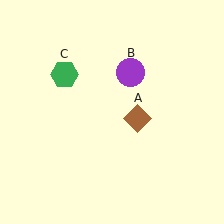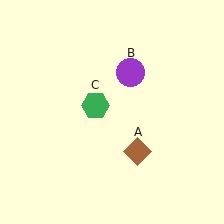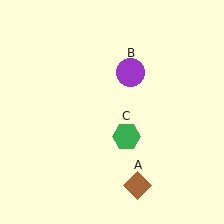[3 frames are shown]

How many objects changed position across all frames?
2 objects changed position: brown diamond (object A), green hexagon (object C).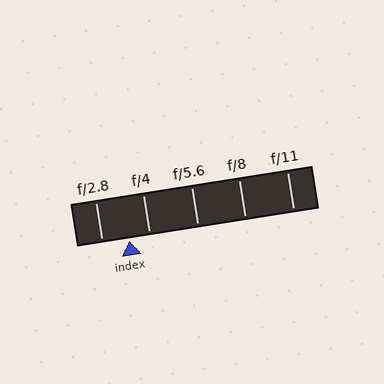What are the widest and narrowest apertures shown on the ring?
The widest aperture shown is f/2.8 and the narrowest is f/11.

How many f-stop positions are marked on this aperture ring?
There are 5 f-stop positions marked.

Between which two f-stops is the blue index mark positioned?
The index mark is between f/2.8 and f/4.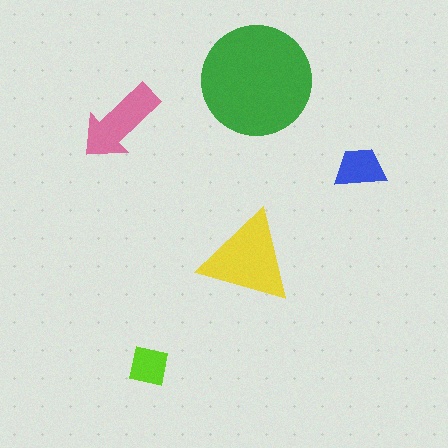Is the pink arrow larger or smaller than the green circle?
Smaller.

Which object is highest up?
The green circle is topmost.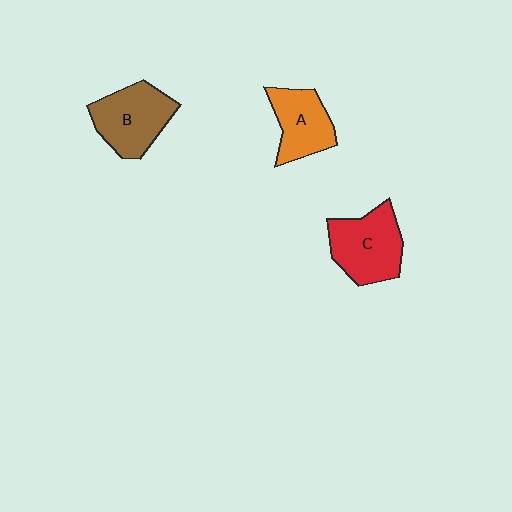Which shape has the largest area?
Shape C (red).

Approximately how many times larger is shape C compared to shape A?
Approximately 1.2 times.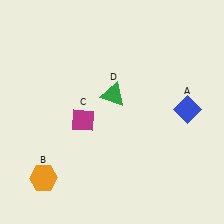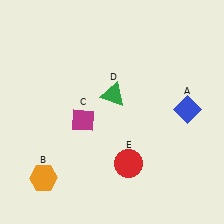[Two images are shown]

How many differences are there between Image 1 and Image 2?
There is 1 difference between the two images.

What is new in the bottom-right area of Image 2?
A red circle (E) was added in the bottom-right area of Image 2.